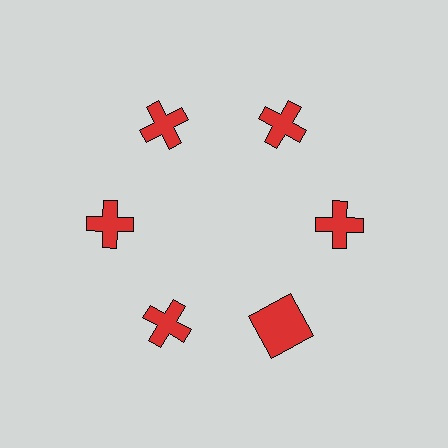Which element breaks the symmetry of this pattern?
The red square at roughly the 5 o'clock position breaks the symmetry. All other shapes are red crosses.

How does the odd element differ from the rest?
It has a different shape: square instead of cross.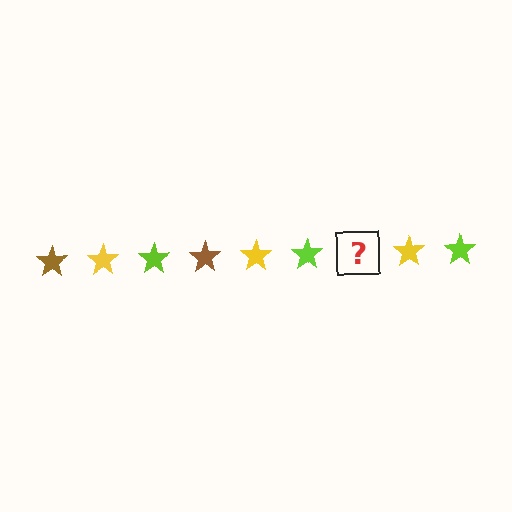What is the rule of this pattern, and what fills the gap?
The rule is that the pattern cycles through brown, yellow, lime stars. The gap should be filled with a brown star.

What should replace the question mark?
The question mark should be replaced with a brown star.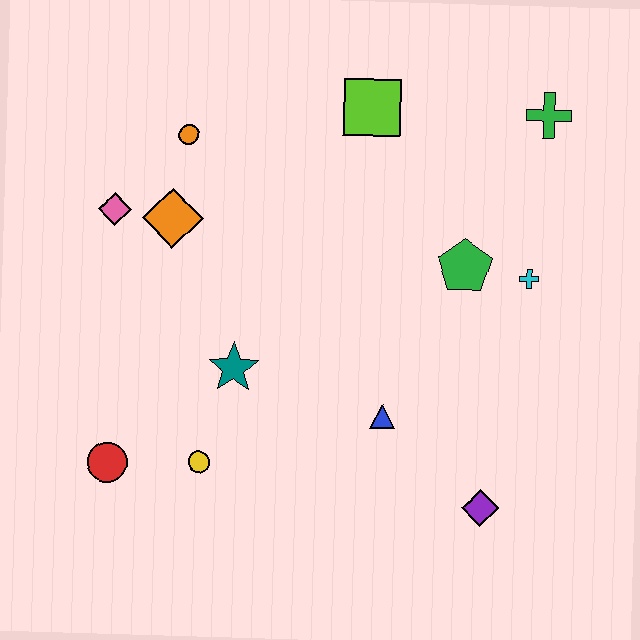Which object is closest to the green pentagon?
The cyan cross is closest to the green pentagon.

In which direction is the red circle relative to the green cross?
The red circle is to the left of the green cross.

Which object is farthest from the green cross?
The red circle is farthest from the green cross.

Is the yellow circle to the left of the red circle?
No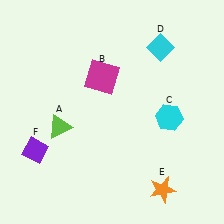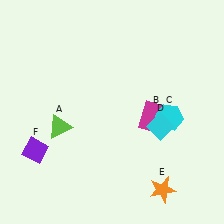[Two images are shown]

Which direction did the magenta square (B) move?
The magenta square (B) moved right.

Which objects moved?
The objects that moved are: the magenta square (B), the cyan diamond (D).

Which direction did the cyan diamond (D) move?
The cyan diamond (D) moved down.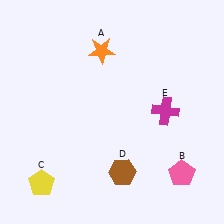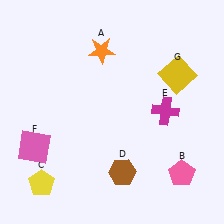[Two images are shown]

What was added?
A pink square (F), a yellow square (G) were added in Image 2.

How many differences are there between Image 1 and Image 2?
There are 2 differences between the two images.